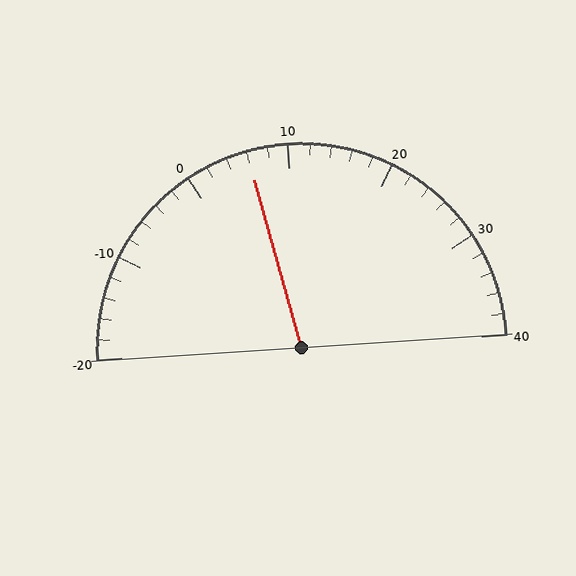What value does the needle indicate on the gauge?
The needle indicates approximately 6.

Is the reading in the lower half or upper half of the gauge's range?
The reading is in the lower half of the range (-20 to 40).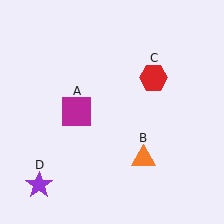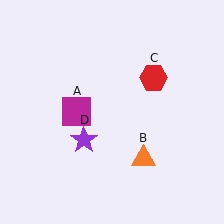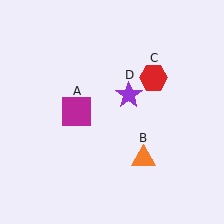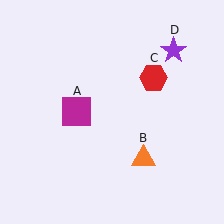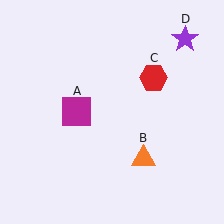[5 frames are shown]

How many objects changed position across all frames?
1 object changed position: purple star (object D).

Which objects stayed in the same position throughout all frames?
Magenta square (object A) and orange triangle (object B) and red hexagon (object C) remained stationary.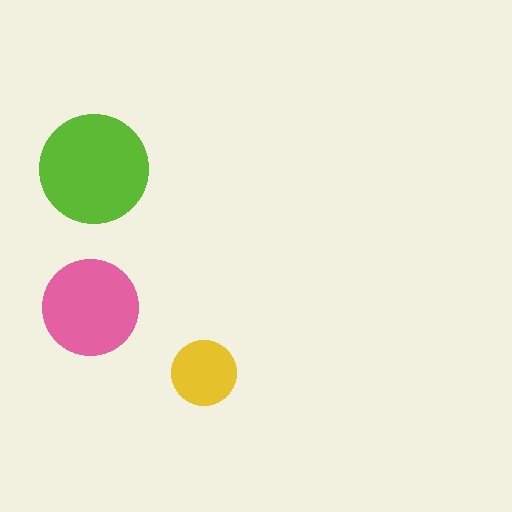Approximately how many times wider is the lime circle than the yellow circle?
About 1.5 times wider.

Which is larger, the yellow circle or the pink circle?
The pink one.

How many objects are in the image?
There are 3 objects in the image.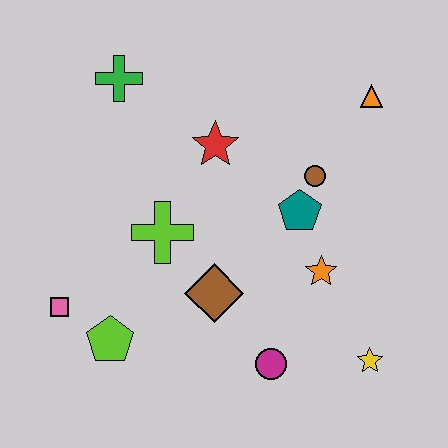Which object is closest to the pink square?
The lime pentagon is closest to the pink square.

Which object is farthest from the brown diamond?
The orange triangle is farthest from the brown diamond.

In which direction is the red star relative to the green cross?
The red star is to the right of the green cross.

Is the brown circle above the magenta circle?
Yes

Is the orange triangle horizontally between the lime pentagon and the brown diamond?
No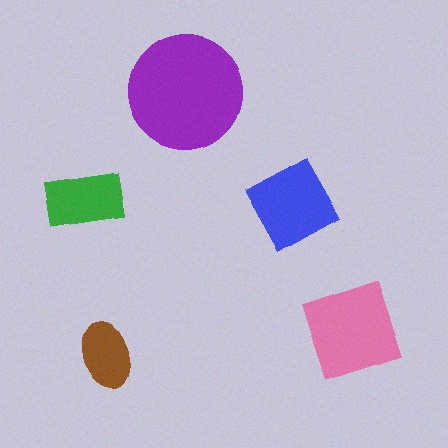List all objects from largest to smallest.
The purple circle, the pink diamond, the blue square, the green rectangle, the brown ellipse.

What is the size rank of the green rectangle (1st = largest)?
4th.